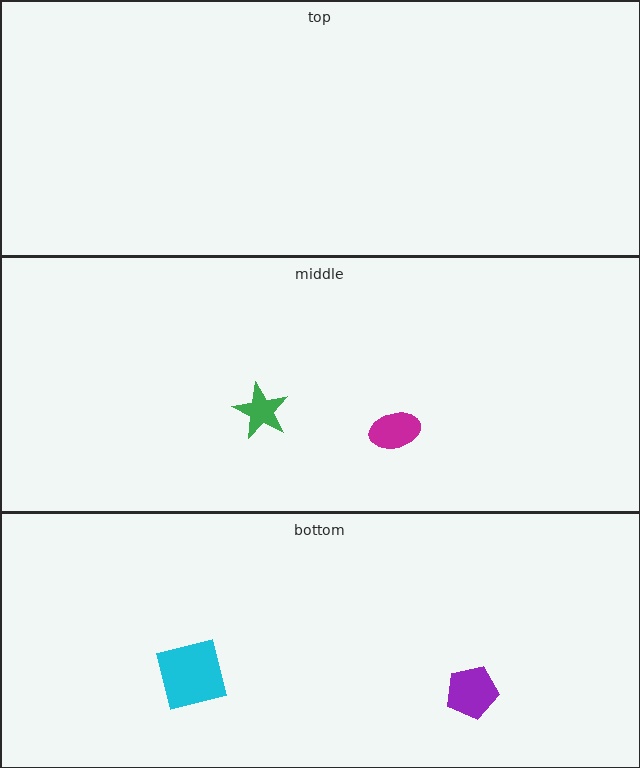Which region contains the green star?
The middle region.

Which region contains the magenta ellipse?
The middle region.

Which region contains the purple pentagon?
The bottom region.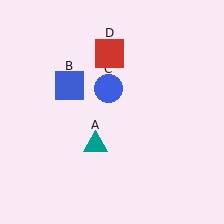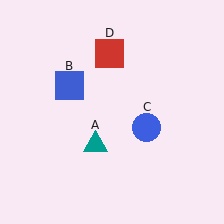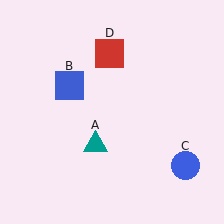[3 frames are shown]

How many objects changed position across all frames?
1 object changed position: blue circle (object C).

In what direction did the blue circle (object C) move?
The blue circle (object C) moved down and to the right.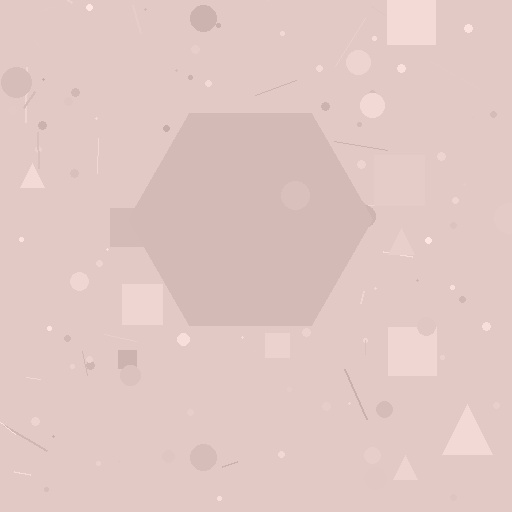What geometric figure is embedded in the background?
A hexagon is embedded in the background.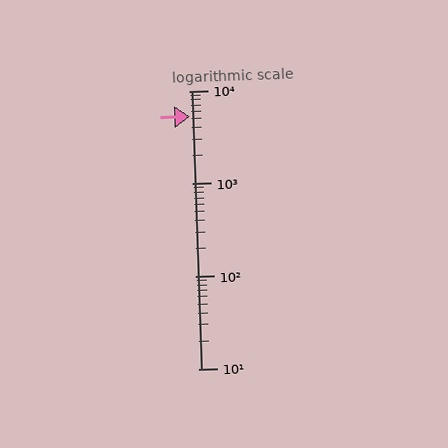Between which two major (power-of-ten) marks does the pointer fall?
The pointer is between 1000 and 10000.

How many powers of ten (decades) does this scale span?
The scale spans 3 decades, from 10 to 10000.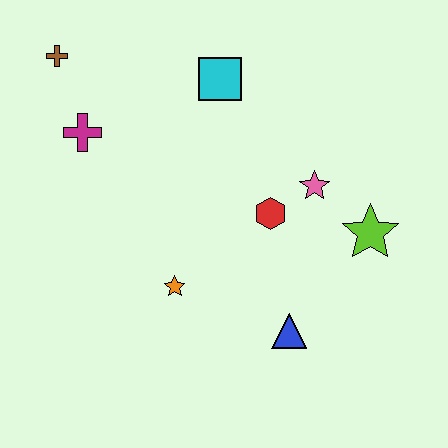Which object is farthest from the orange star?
The brown cross is farthest from the orange star.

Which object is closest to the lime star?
The pink star is closest to the lime star.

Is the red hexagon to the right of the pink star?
No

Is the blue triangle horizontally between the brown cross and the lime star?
Yes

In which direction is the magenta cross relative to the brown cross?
The magenta cross is below the brown cross.